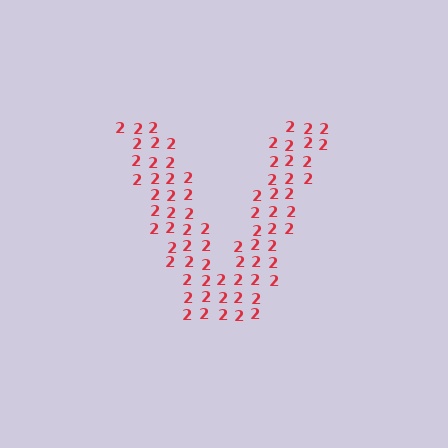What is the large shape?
The large shape is the letter V.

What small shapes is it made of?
It is made of small digit 2's.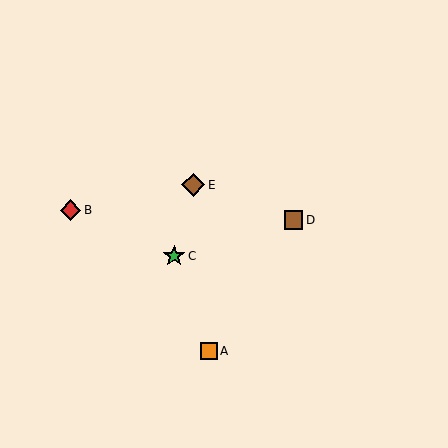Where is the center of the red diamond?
The center of the red diamond is at (71, 210).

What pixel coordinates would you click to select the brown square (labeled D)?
Click at (293, 220) to select the brown square D.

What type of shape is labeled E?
Shape E is a brown diamond.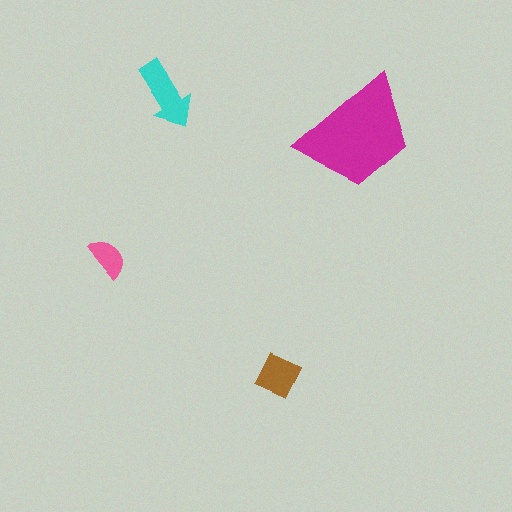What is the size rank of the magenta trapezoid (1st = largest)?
1st.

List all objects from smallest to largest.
The pink semicircle, the brown diamond, the cyan arrow, the magenta trapezoid.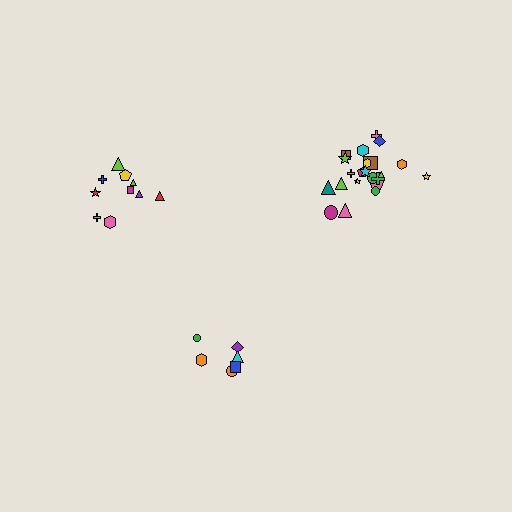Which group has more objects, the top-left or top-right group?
The top-right group.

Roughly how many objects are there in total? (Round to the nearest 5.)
Roughly 40 objects in total.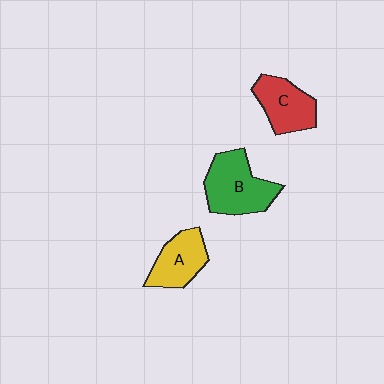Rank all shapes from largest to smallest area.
From largest to smallest: B (green), C (red), A (yellow).